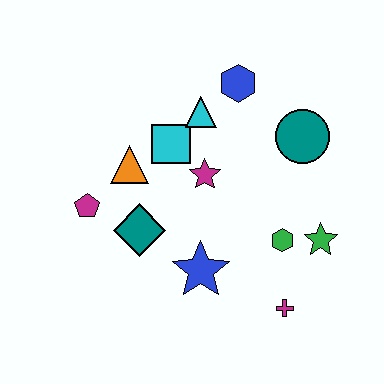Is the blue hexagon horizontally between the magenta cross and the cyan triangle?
Yes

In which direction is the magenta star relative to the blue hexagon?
The magenta star is below the blue hexagon.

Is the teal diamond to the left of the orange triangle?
No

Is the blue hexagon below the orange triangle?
No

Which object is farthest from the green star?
The magenta pentagon is farthest from the green star.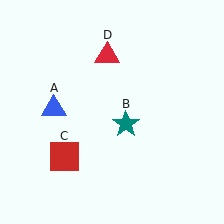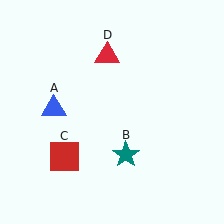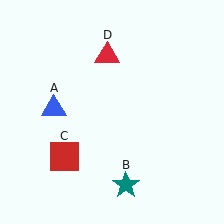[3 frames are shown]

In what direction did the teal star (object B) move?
The teal star (object B) moved down.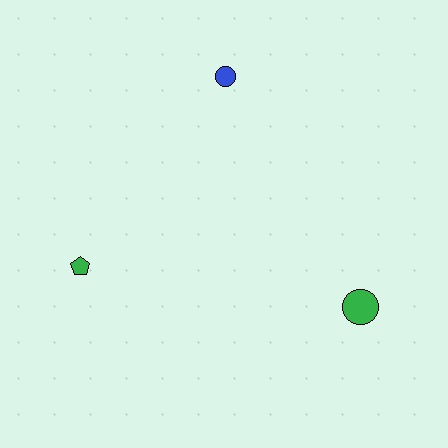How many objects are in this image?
There are 3 objects.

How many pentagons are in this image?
There is 1 pentagon.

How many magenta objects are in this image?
There are no magenta objects.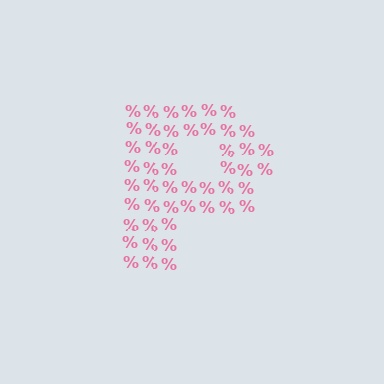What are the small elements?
The small elements are percent signs.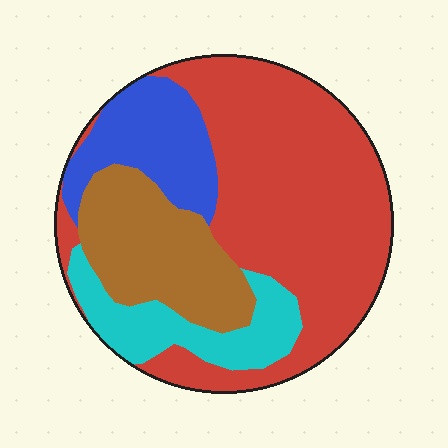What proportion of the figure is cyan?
Cyan covers 13% of the figure.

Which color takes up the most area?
Red, at roughly 50%.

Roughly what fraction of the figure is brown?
Brown covers roughly 20% of the figure.